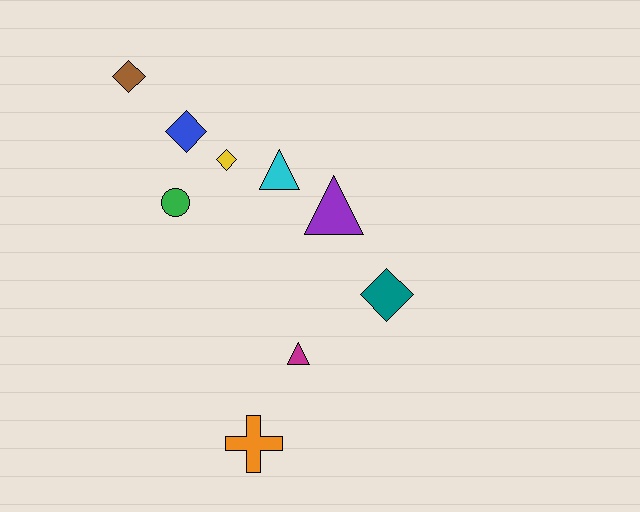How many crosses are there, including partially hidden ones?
There is 1 cross.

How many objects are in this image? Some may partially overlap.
There are 9 objects.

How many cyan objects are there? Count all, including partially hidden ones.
There is 1 cyan object.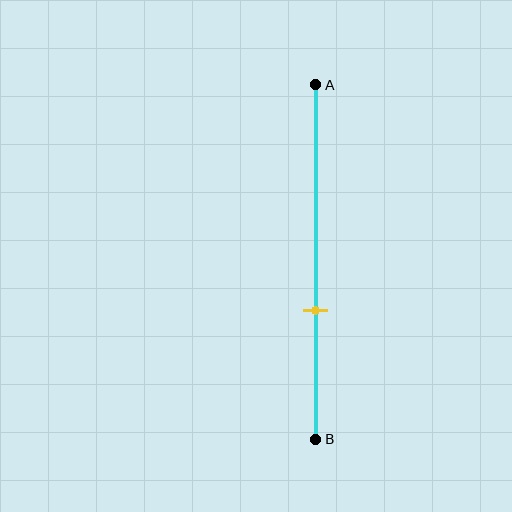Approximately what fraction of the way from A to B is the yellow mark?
The yellow mark is approximately 65% of the way from A to B.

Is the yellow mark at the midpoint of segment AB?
No, the mark is at about 65% from A, not at the 50% midpoint.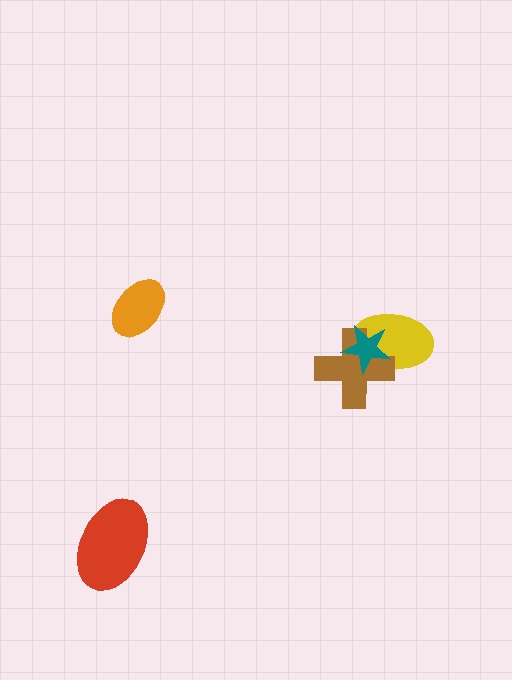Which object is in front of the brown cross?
The teal star is in front of the brown cross.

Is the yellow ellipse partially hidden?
Yes, it is partially covered by another shape.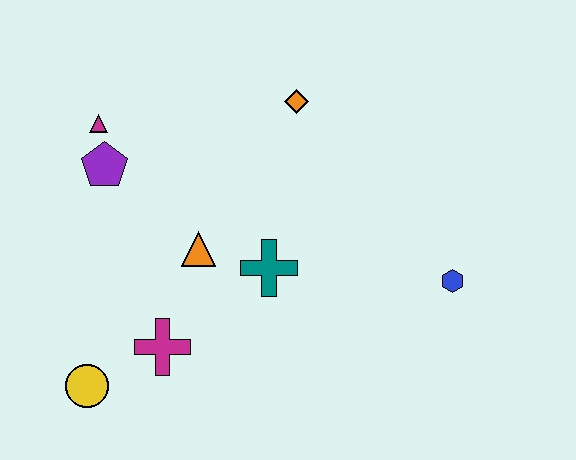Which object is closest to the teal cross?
The orange triangle is closest to the teal cross.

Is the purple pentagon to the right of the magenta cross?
No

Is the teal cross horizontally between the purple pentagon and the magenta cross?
No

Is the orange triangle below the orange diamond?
Yes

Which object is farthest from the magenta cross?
The blue hexagon is farthest from the magenta cross.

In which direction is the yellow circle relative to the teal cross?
The yellow circle is to the left of the teal cross.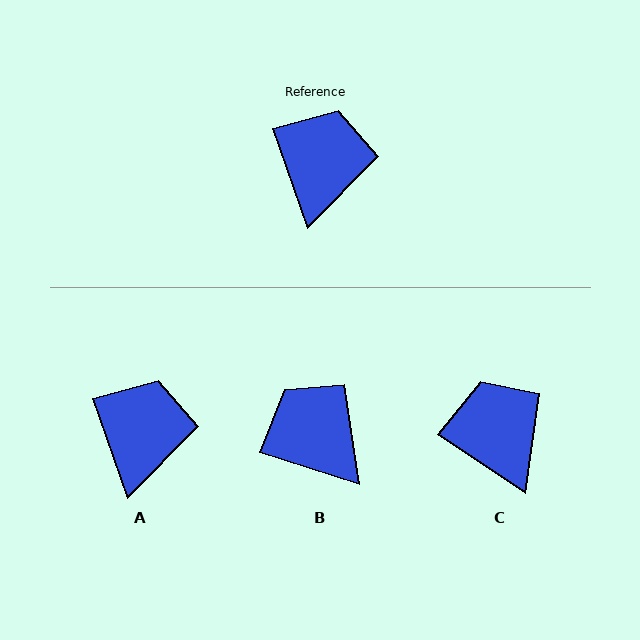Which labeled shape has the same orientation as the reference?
A.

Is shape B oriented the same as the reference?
No, it is off by about 53 degrees.